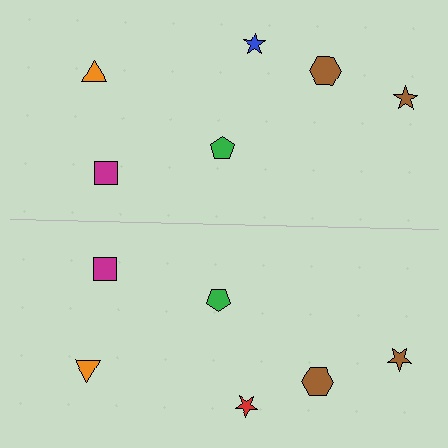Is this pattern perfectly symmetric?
No, the pattern is not perfectly symmetric. The red star on the bottom side breaks the symmetry — its mirror counterpart is blue.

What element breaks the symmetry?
The red star on the bottom side breaks the symmetry — its mirror counterpart is blue.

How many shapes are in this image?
There are 12 shapes in this image.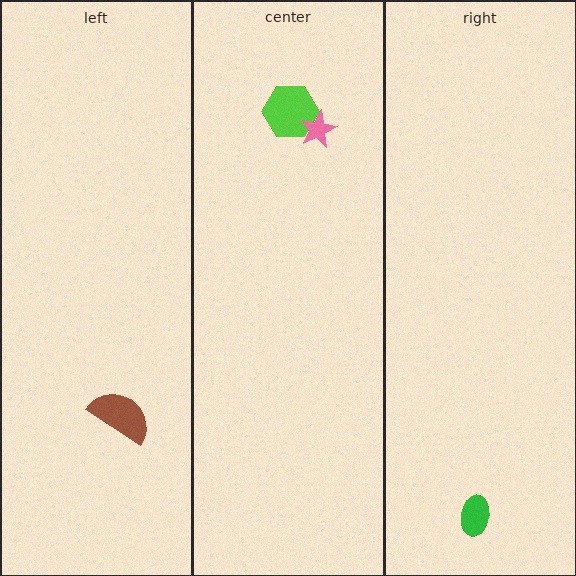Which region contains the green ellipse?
The right region.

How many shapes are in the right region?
1.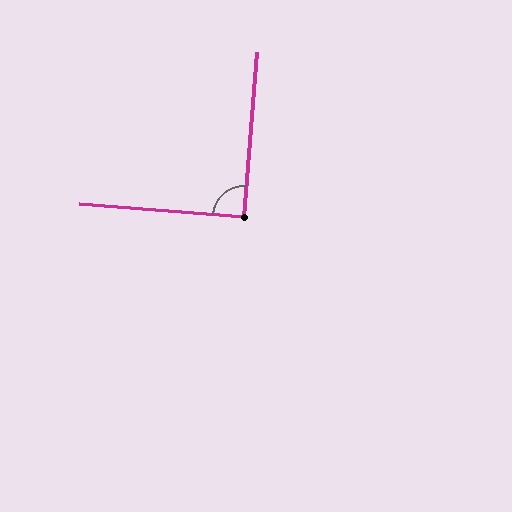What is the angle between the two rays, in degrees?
Approximately 90 degrees.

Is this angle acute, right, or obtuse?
It is approximately a right angle.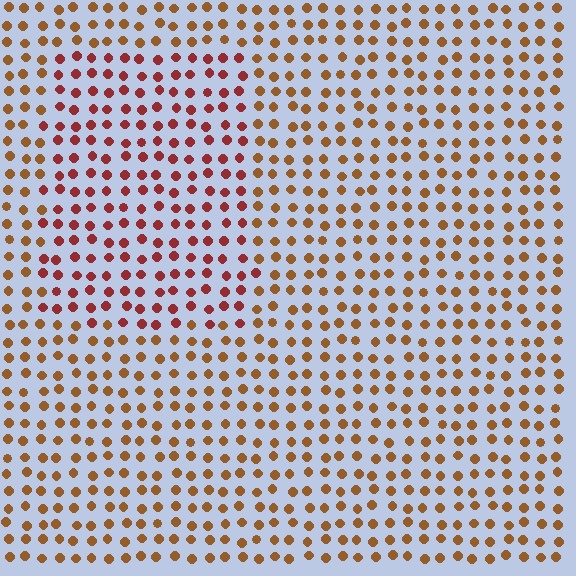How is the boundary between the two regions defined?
The boundary is defined purely by a slight shift in hue (about 33 degrees). Spacing, size, and orientation are identical on both sides.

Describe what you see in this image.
The image is filled with small brown elements in a uniform arrangement. A rectangle-shaped region is visible where the elements are tinted to a slightly different hue, forming a subtle color boundary.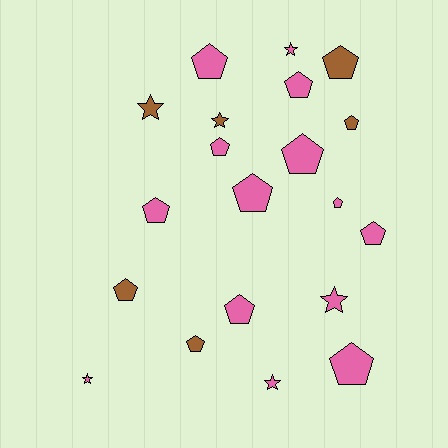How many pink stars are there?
There are 4 pink stars.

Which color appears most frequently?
Pink, with 14 objects.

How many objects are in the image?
There are 20 objects.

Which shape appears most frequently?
Pentagon, with 14 objects.